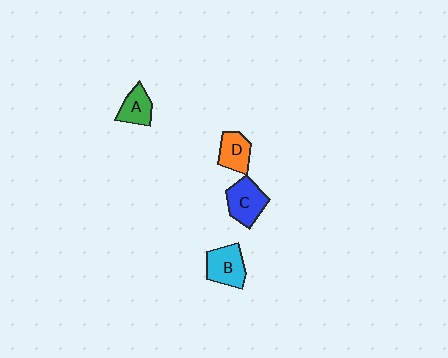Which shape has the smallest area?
Shape A (green).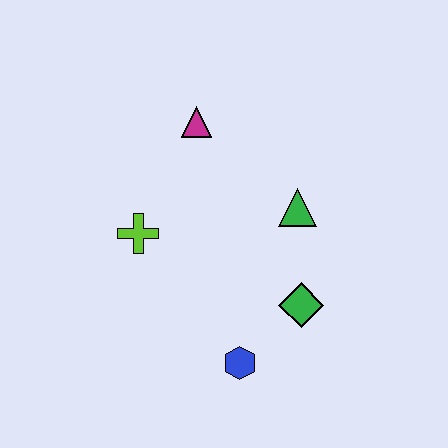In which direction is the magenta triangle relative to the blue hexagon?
The magenta triangle is above the blue hexagon.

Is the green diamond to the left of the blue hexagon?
No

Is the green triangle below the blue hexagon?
No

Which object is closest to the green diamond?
The blue hexagon is closest to the green diamond.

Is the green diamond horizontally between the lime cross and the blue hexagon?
No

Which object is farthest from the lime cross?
The green diamond is farthest from the lime cross.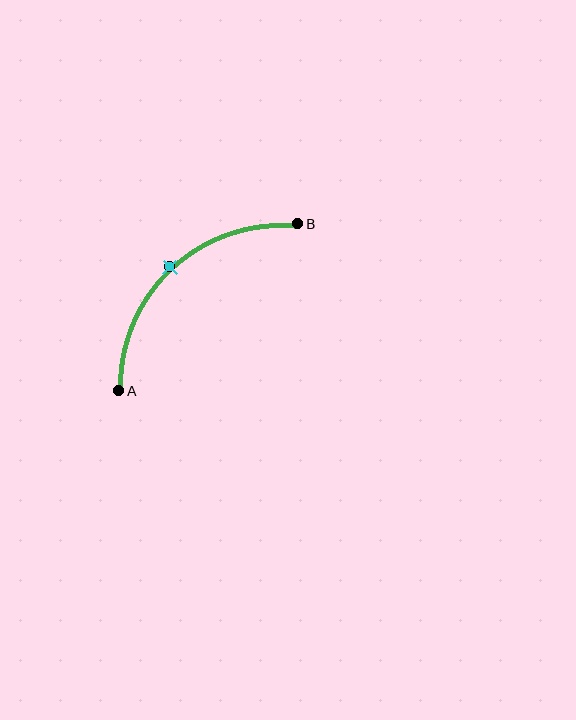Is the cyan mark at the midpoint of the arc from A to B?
Yes. The cyan mark lies on the arc at equal arc-length from both A and B — it is the arc midpoint.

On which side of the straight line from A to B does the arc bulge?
The arc bulges above and to the left of the straight line connecting A and B.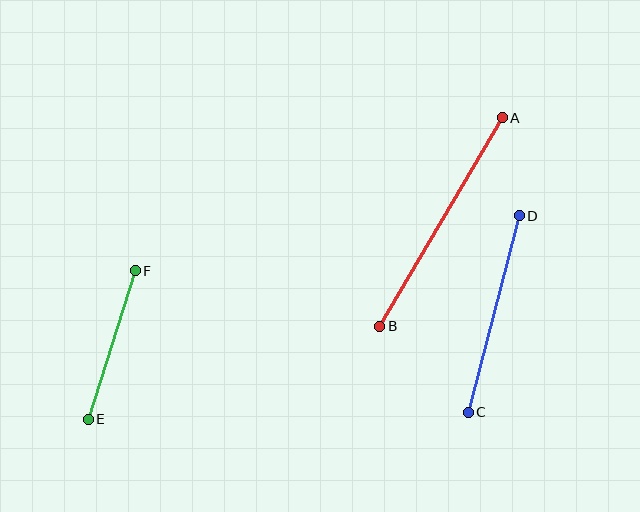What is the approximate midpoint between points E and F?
The midpoint is at approximately (112, 345) pixels.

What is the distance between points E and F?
The distance is approximately 155 pixels.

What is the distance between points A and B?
The distance is approximately 241 pixels.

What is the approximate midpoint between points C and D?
The midpoint is at approximately (494, 314) pixels.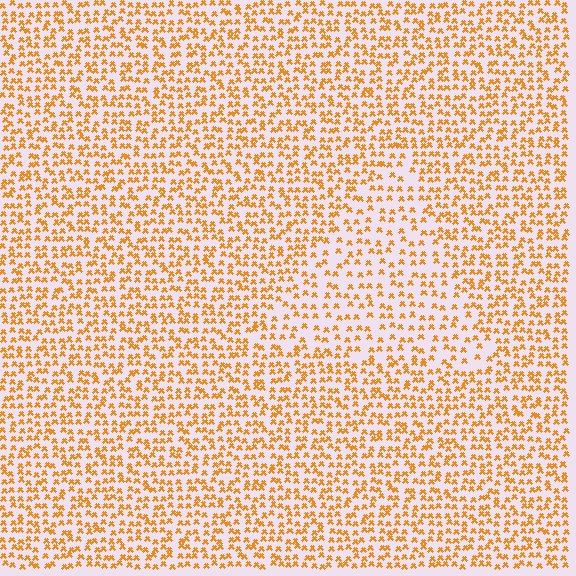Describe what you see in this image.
The image contains small orange elements arranged at two different densities. A triangle-shaped region is visible where the elements are less densely packed than the surrounding area.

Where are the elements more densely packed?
The elements are more densely packed outside the triangle boundary.